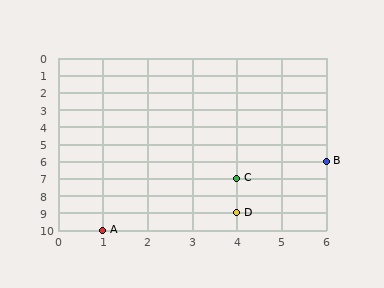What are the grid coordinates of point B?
Point B is at grid coordinates (6, 6).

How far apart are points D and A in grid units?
Points D and A are 3 columns and 1 row apart (about 3.2 grid units diagonally).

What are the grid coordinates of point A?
Point A is at grid coordinates (1, 10).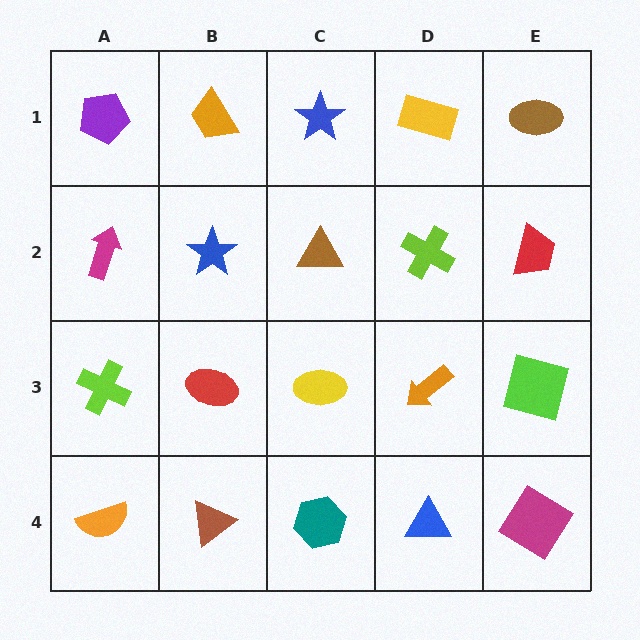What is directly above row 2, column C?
A blue star.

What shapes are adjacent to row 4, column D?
An orange arrow (row 3, column D), a teal hexagon (row 4, column C), a magenta diamond (row 4, column E).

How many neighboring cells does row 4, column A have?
2.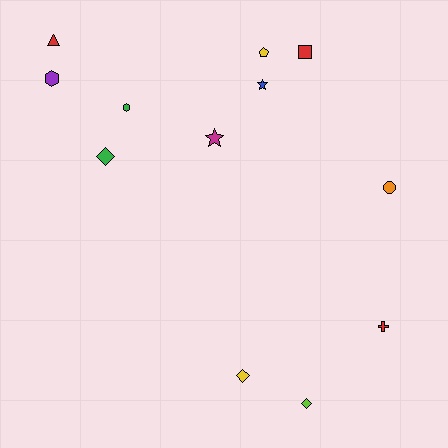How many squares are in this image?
There is 1 square.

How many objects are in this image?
There are 12 objects.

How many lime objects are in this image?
There is 1 lime object.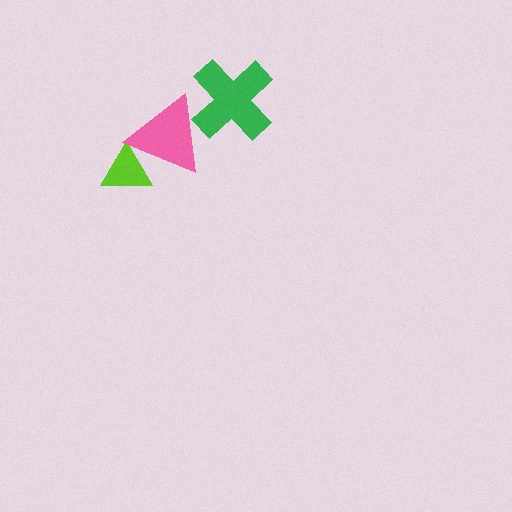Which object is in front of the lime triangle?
The pink triangle is in front of the lime triangle.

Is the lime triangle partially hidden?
Yes, it is partially covered by another shape.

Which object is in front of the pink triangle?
The green cross is in front of the pink triangle.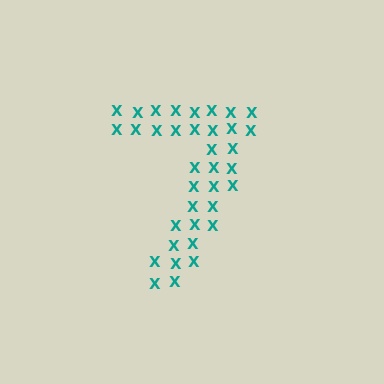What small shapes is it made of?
It is made of small letter X's.